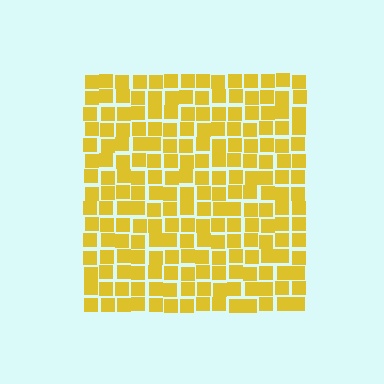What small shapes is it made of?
It is made of small squares.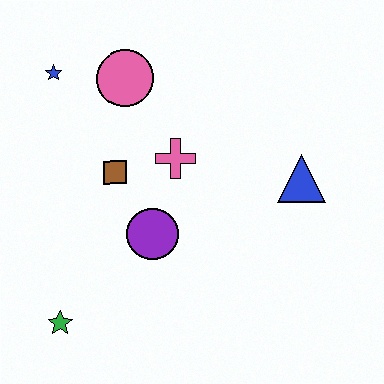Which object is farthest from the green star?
The blue triangle is farthest from the green star.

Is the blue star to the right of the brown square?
No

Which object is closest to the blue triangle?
The pink cross is closest to the blue triangle.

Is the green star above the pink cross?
No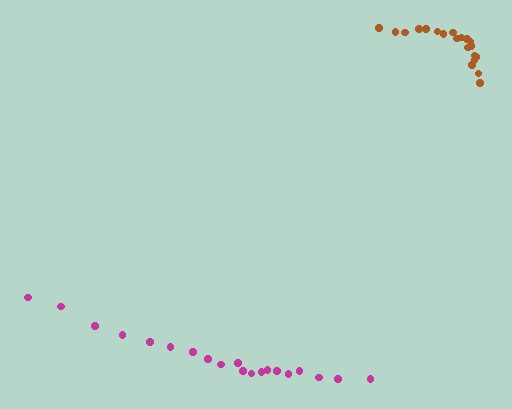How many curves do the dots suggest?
There are 2 distinct paths.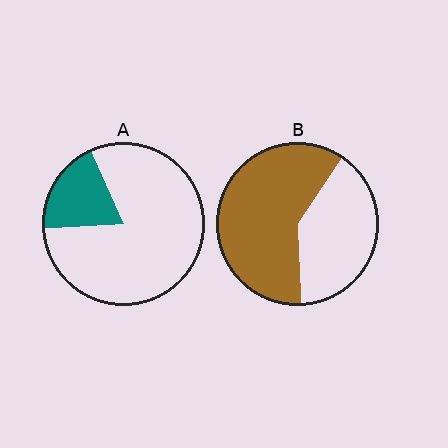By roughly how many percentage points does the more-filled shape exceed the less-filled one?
By roughly 40 percentage points (B over A).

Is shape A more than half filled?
No.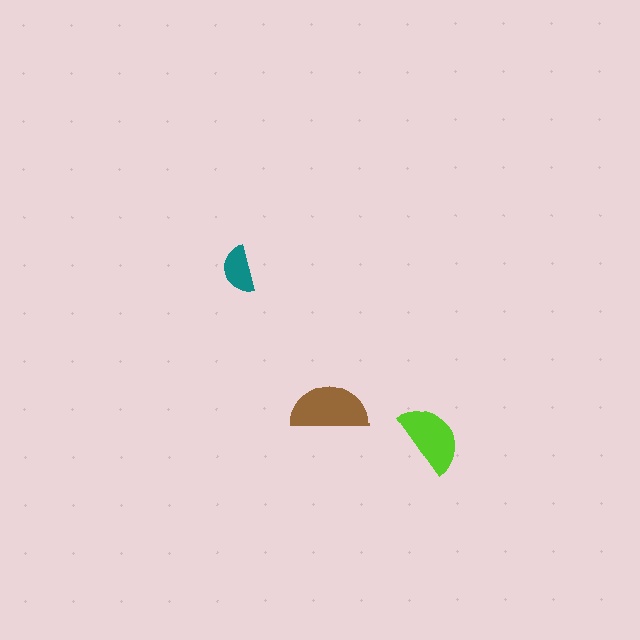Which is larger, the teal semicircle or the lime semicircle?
The lime one.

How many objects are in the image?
There are 3 objects in the image.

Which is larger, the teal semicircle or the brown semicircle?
The brown one.